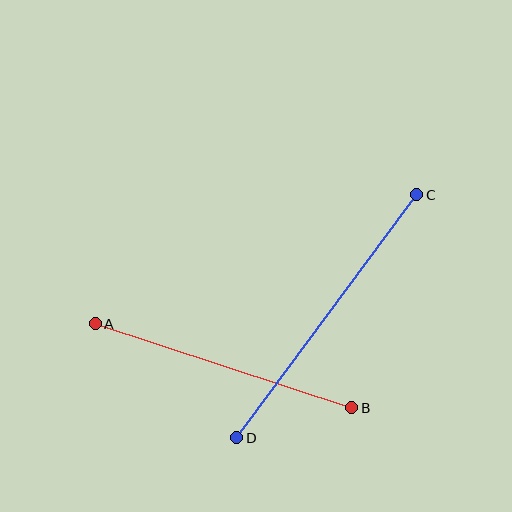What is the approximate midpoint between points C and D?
The midpoint is at approximately (327, 316) pixels.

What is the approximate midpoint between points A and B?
The midpoint is at approximately (223, 366) pixels.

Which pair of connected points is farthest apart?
Points C and D are farthest apart.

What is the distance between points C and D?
The distance is approximately 302 pixels.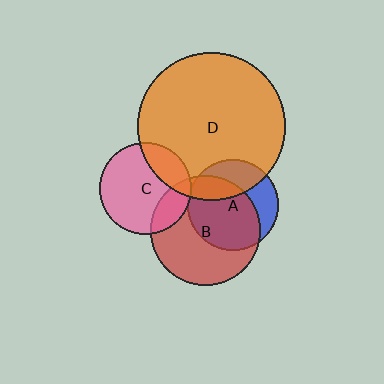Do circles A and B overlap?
Yes.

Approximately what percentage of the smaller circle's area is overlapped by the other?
Approximately 65%.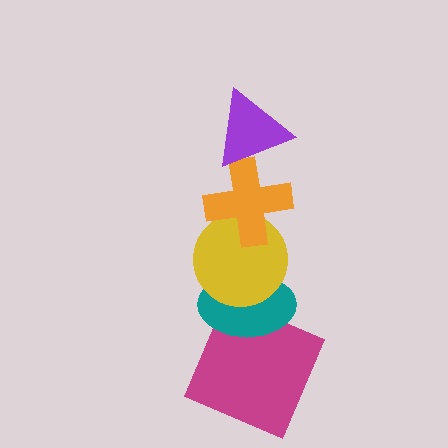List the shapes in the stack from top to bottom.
From top to bottom: the purple triangle, the orange cross, the yellow circle, the teal ellipse, the magenta square.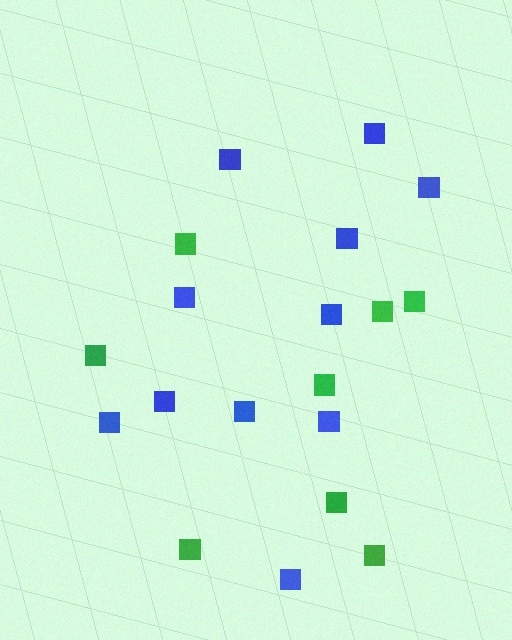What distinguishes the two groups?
There are 2 groups: one group of blue squares (11) and one group of green squares (8).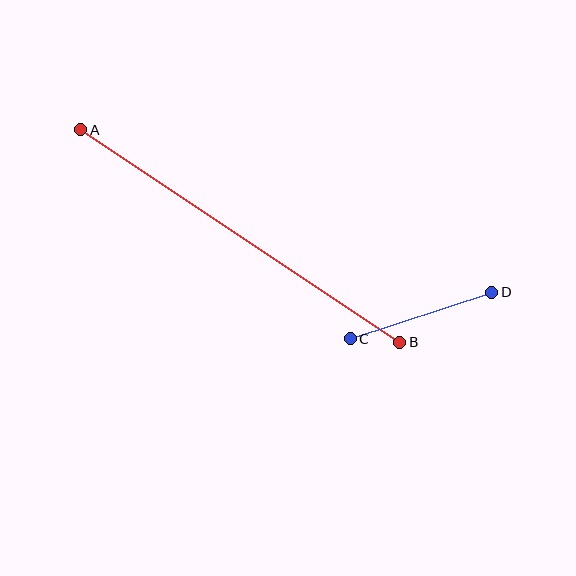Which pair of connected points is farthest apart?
Points A and B are farthest apart.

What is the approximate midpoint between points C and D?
The midpoint is at approximately (421, 316) pixels.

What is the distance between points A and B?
The distance is approximately 383 pixels.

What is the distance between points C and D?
The distance is approximately 149 pixels.